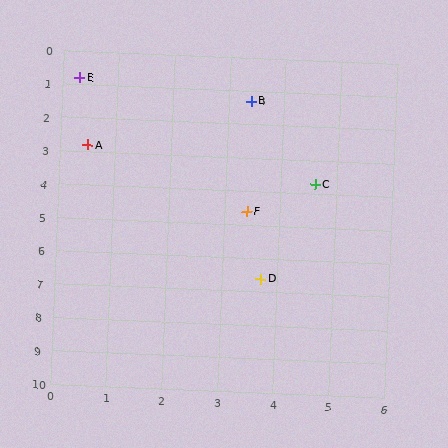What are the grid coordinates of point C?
Point C is at approximately (4.6, 3.7).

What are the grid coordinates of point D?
Point D is at approximately (3.7, 6.6).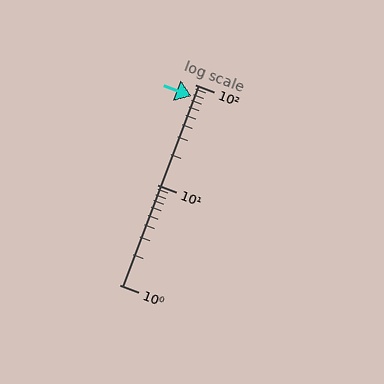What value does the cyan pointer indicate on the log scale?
The pointer indicates approximately 77.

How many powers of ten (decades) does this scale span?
The scale spans 2 decades, from 1 to 100.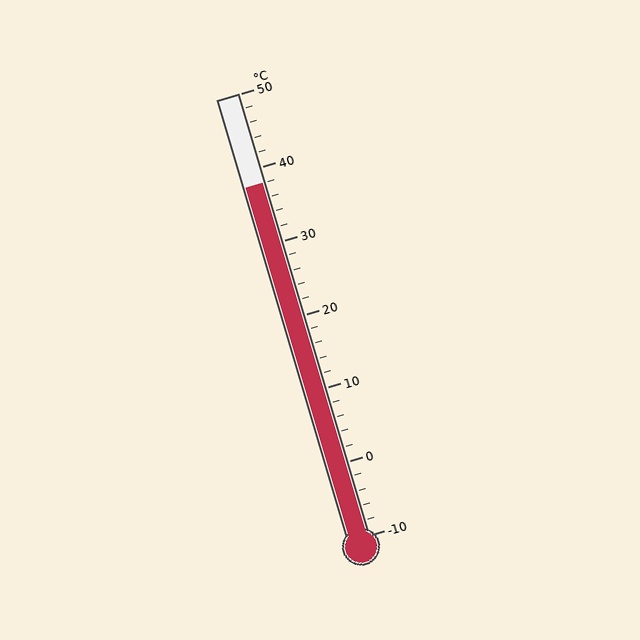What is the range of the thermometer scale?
The thermometer scale ranges from -10°C to 50°C.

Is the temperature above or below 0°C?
The temperature is above 0°C.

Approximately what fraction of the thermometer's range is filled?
The thermometer is filled to approximately 80% of its range.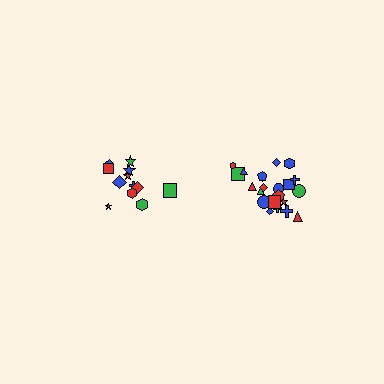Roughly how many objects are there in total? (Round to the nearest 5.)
Roughly 35 objects in total.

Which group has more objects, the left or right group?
The right group.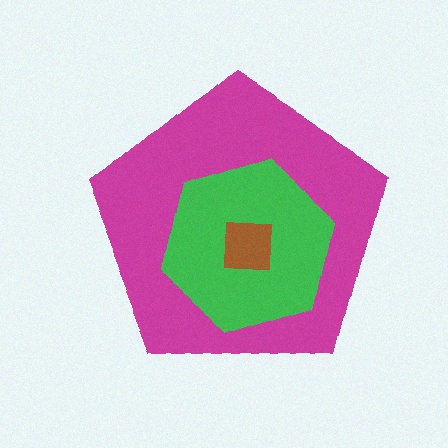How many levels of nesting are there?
3.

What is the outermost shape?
The magenta pentagon.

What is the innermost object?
The brown square.